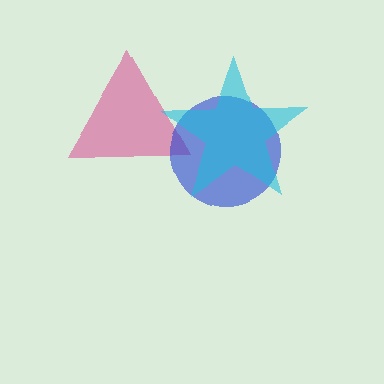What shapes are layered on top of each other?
The layered shapes are: a pink triangle, a blue circle, a cyan star.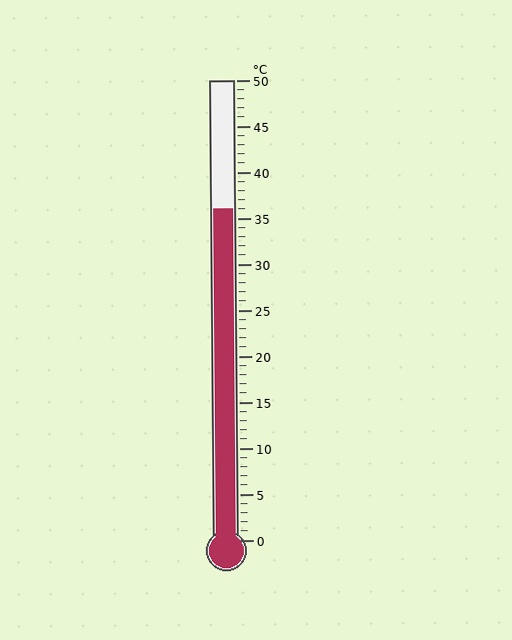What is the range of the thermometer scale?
The thermometer scale ranges from 0°C to 50°C.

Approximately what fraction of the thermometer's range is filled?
The thermometer is filled to approximately 70% of its range.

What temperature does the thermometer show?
The thermometer shows approximately 36°C.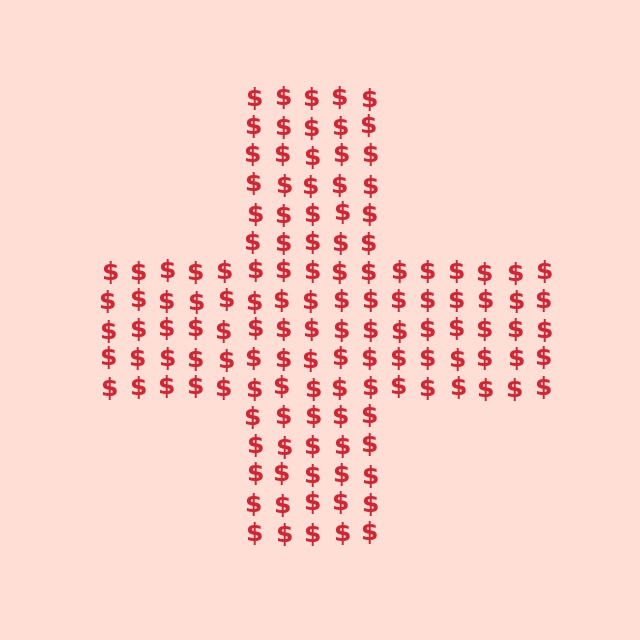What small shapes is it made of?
It is made of small dollar signs.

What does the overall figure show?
The overall figure shows a cross.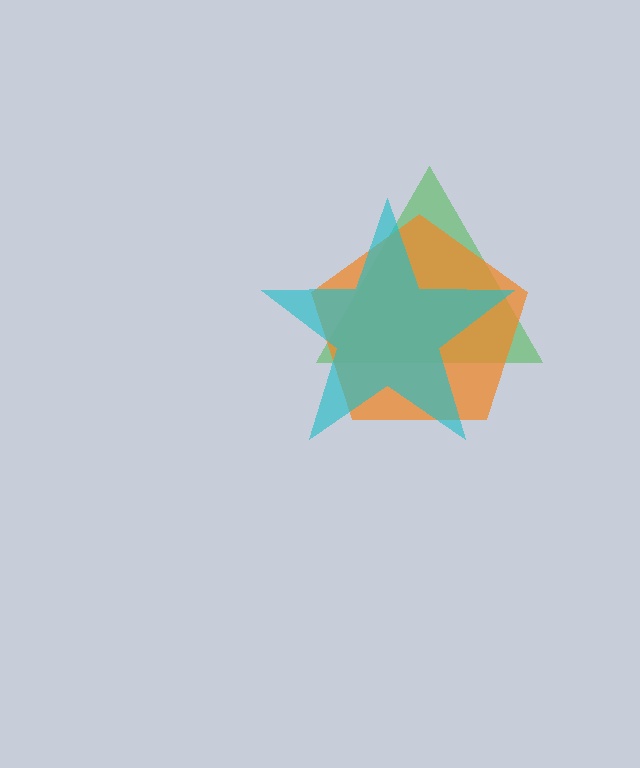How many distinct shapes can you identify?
There are 3 distinct shapes: a green triangle, an orange pentagon, a cyan star.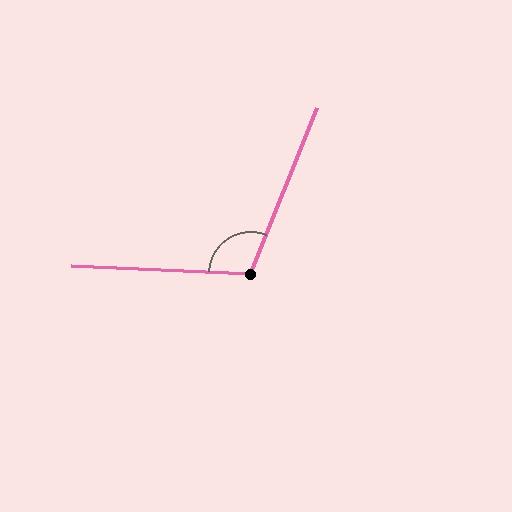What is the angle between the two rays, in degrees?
Approximately 109 degrees.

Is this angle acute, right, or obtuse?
It is obtuse.